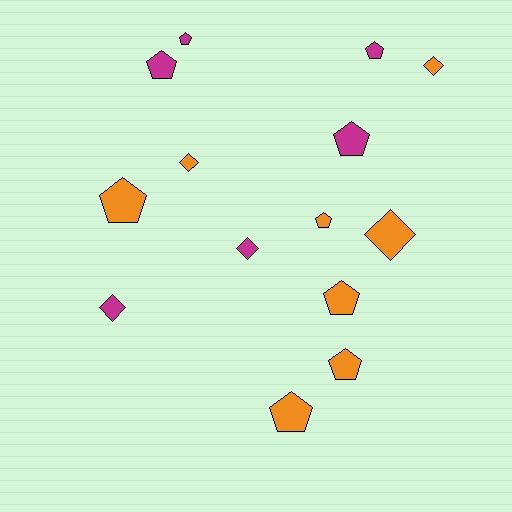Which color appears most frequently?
Orange, with 8 objects.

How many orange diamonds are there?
There are 3 orange diamonds.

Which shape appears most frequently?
Pentagon, with 9 objects.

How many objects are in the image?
There are 14 objects.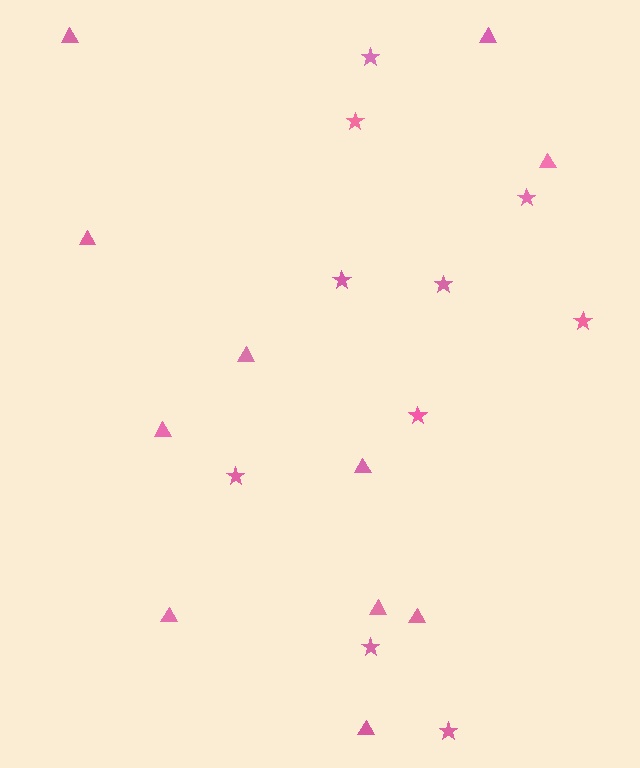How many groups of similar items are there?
There are 2 groups: one group of triangles (11) and one group of stars (10).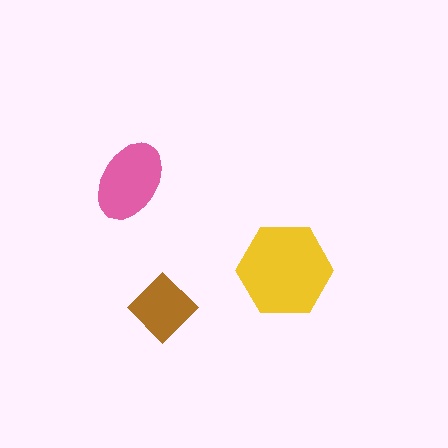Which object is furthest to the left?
The pink ellipse is leftmost.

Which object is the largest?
The yellow hexagon.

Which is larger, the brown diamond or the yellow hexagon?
The yellow hexagon.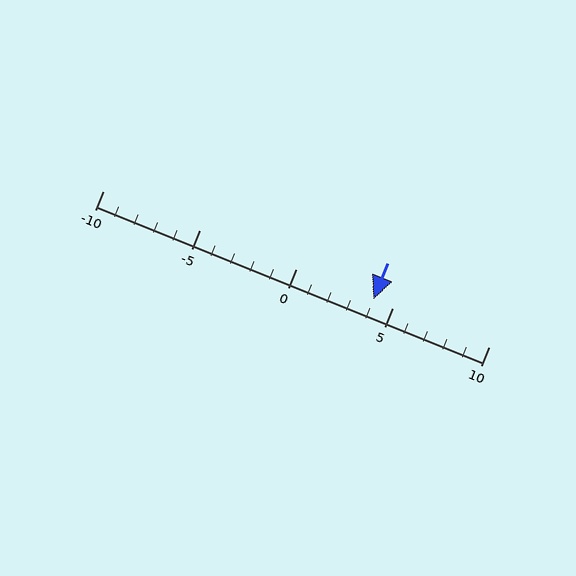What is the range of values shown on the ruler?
The ruler shows values from -10 to 10.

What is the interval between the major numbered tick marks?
The major tick marks are spaced 5 units apart.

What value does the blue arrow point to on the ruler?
The blue arrow points to approximately 4.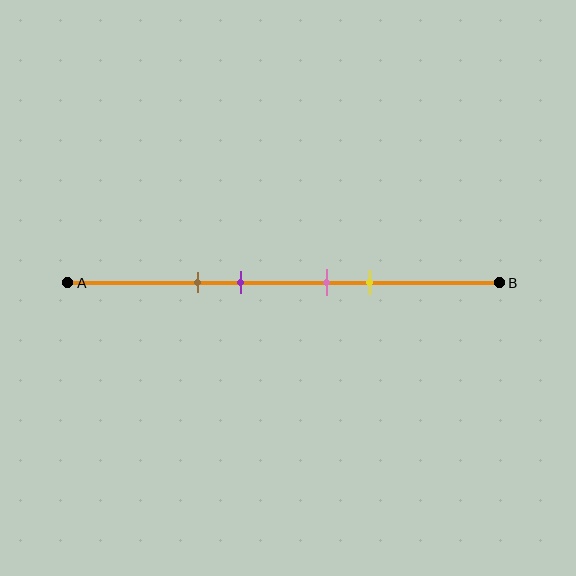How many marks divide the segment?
There are 4 marks dividing the segment.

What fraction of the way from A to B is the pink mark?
The pink mark is approximately 60% (0.6) of the way from A to B.